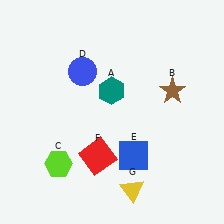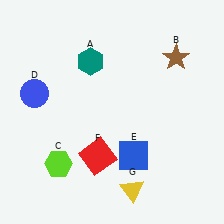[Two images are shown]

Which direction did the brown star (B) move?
The brown star (B) moved up.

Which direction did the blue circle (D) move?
The blue circle (D) moved left.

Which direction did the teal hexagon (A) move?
The teal hexagon (A) moved up.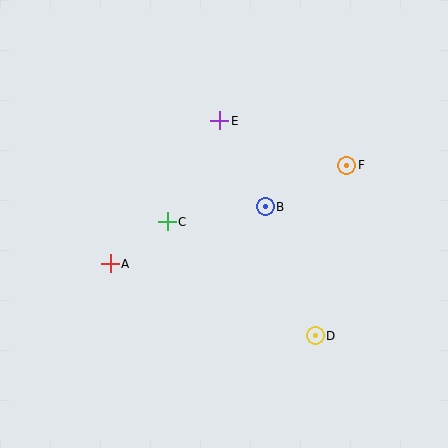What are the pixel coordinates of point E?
Point E is at (220, 121).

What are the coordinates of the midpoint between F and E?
The midpoint between F and E is at (283, 143).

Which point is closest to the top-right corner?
Point F is closest to the top-right corner.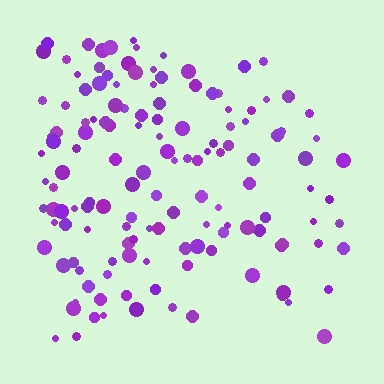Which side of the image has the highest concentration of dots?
The left.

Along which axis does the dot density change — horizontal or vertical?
Horizontal.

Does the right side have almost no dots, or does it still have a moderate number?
Still a moderate number, just noticeably fewer than the left.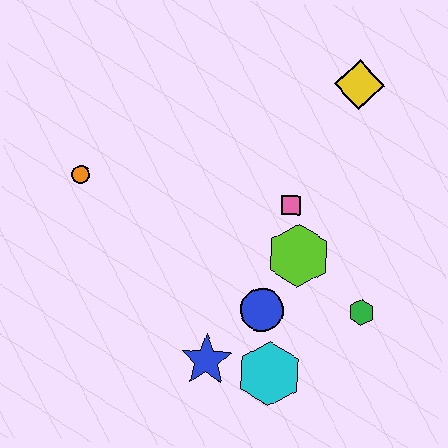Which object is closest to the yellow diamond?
The pink square is closest to the yellow diamond.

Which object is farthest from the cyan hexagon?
The yellow diamond is farthest from the cyan hexagon.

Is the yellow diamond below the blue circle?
No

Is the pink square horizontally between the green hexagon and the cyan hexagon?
Yes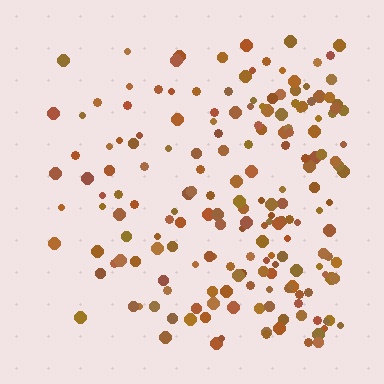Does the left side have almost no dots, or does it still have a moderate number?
Still a moderate number, just noticeably fewer than the right.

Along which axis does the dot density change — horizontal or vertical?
Horizontal.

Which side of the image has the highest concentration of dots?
The right.